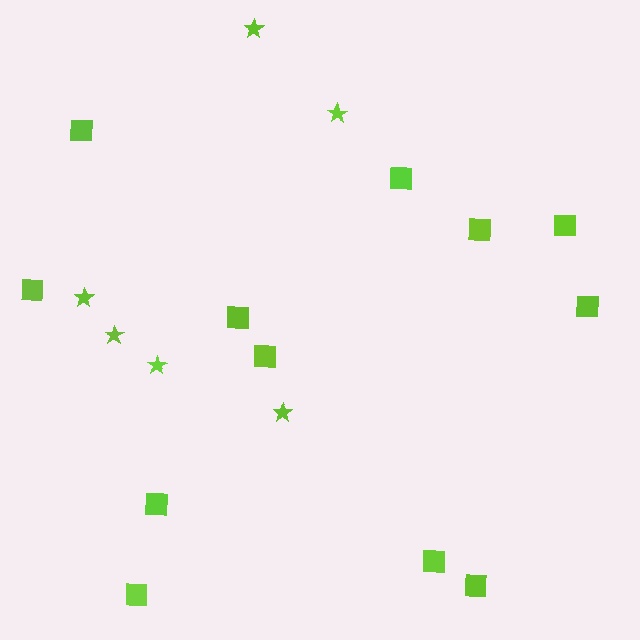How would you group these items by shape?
There are 2 groups: one group of squares (12) and one group of stars (6).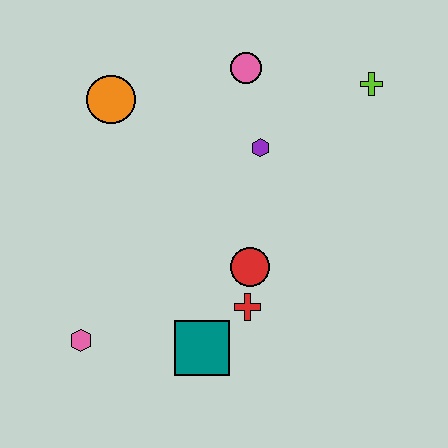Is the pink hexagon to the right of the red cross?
No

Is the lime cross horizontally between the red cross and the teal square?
No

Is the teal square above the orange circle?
No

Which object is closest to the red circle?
The red cross is closest to the red circle.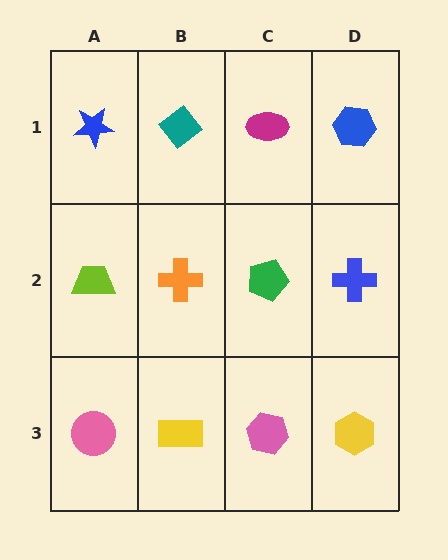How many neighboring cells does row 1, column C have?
3.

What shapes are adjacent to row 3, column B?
An orange cross (row 2, column B), a pink circle (row 3, column A), a pink hexagon (row 3, column C).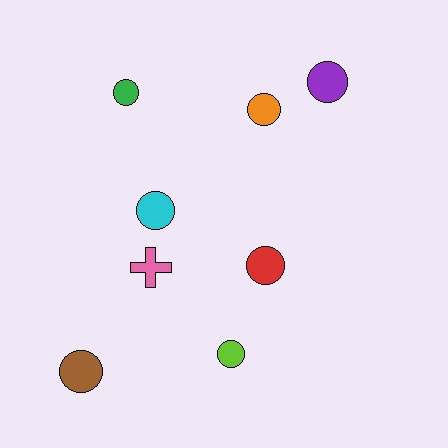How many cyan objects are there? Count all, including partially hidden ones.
There is 1 cyan object.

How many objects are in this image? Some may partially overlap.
There are 8 objects.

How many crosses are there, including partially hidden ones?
There is 1 cross.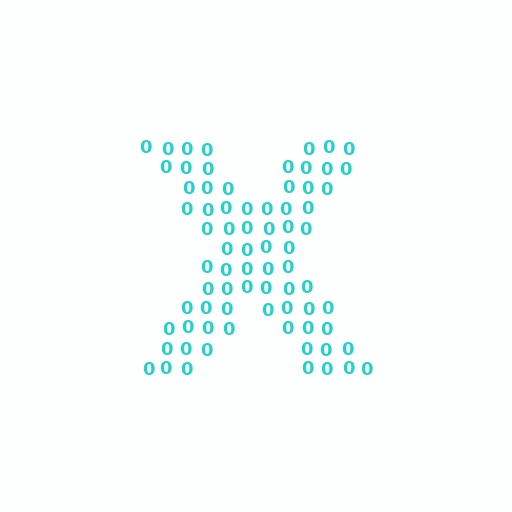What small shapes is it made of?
It is made of small digit 0's.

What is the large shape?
The large shape is the letter X.